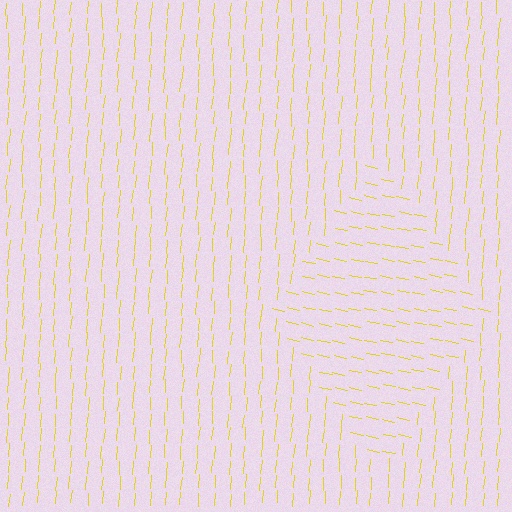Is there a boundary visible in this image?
Yes, there is a texture boundary formed by a change in line orientation.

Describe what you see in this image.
The image is filled with small yellow line segments. A diamond region in the image has lines oriented differently from the surrounding lines, creating a visible texture boundary.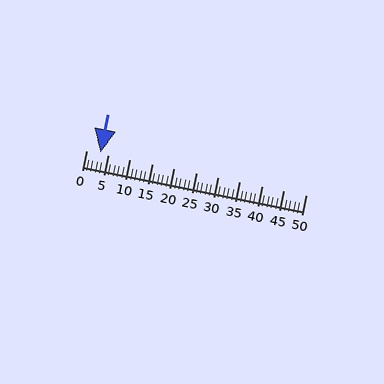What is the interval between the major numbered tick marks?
The major tick marks are spaced 5 units apart.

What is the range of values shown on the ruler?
The ruler shows values from 0 to 50.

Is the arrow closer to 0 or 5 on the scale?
The arrow is closer to 5.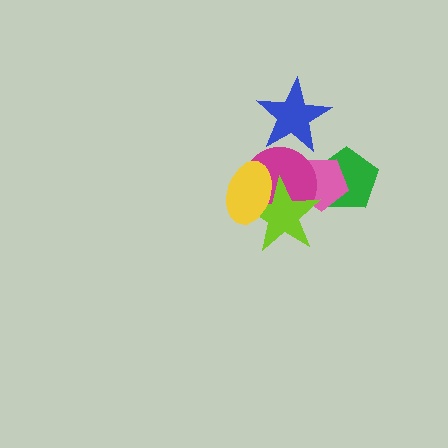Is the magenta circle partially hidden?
Yes, it is partially covered by another shape.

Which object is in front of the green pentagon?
The pink pentagon is in front of the green pentagon.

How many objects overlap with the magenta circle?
3 objects overlap with the magenta circle.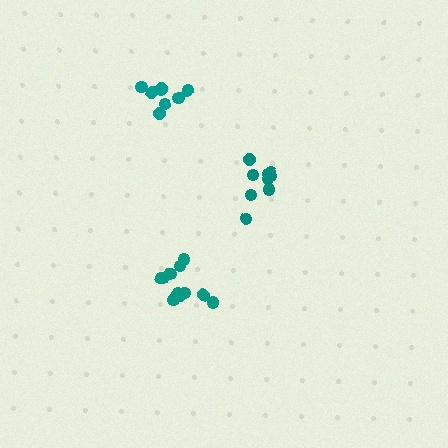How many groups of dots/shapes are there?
There are 3 groups.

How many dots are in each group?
Group 1: 9 dots, Group 2: 8 dots, Group 3: 12 dots (29 total).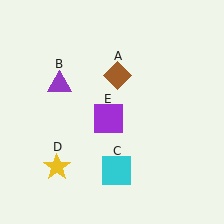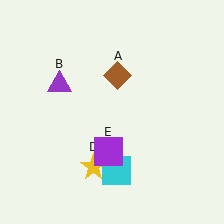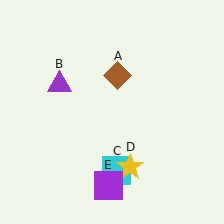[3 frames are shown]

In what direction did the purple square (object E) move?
The purple square (object E) moved down.